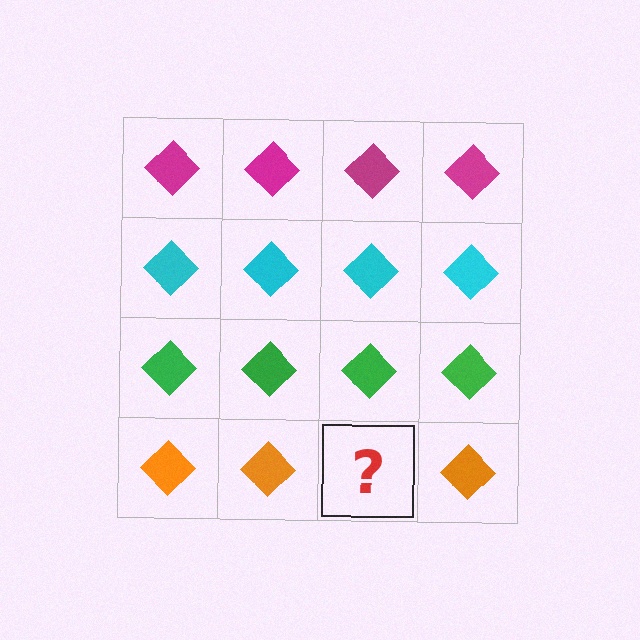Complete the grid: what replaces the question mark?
The question mark should be replaced with an orange diamond.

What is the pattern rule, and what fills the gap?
The rule is that each row has a consistent color. The gap should be filled with an orange diamond.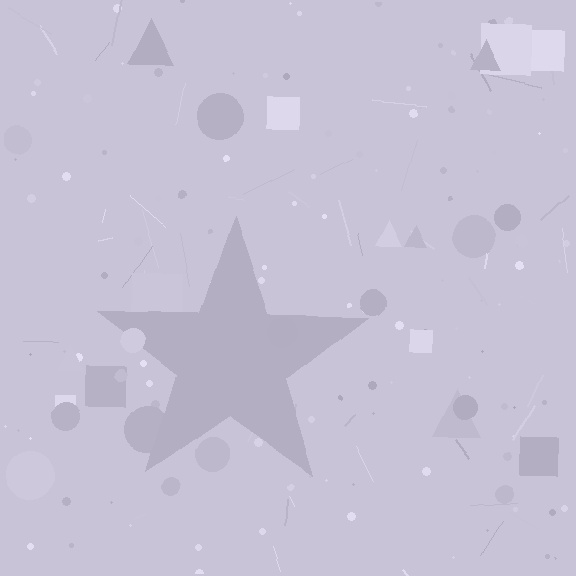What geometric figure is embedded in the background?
A star is embedded in the background.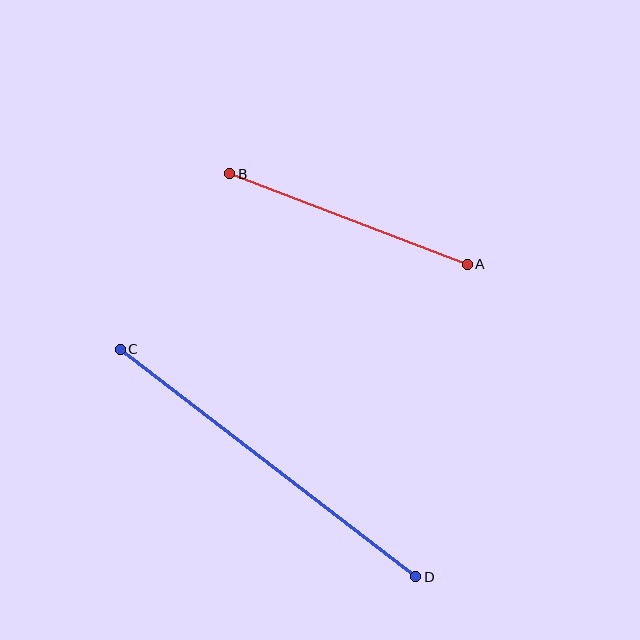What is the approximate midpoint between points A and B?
The midpoint is at approximately (348, 219) pixels.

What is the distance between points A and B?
The distance is approximately 254 pixels.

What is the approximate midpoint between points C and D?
The midpoint is at approximately (268, 463) pixels.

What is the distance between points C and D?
The distance is approximately 373 pixels.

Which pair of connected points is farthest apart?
Points C and D are farthest apart.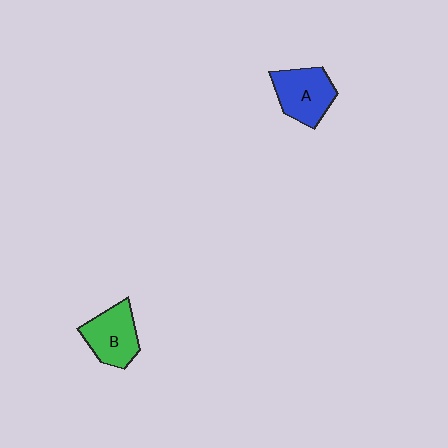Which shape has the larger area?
Shape A (blue).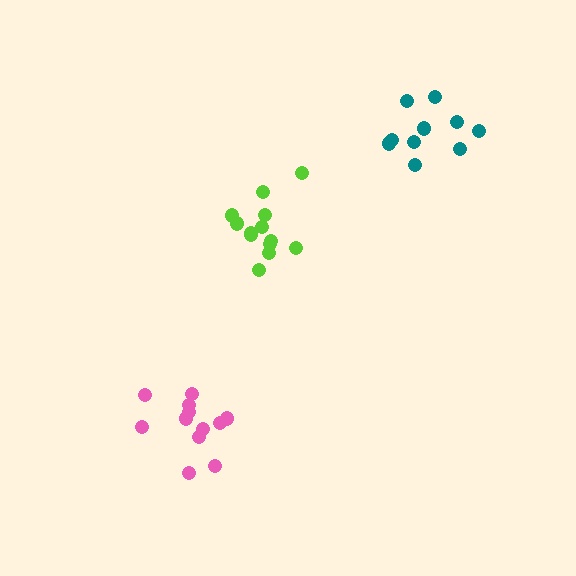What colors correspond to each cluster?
The clusters are colored: lime, teal, pink.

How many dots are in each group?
Group 1: 13 dots, Group 2: 10 dots, Group 3: 12 dots (35 total).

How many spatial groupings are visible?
There are 3 spatial groupings.